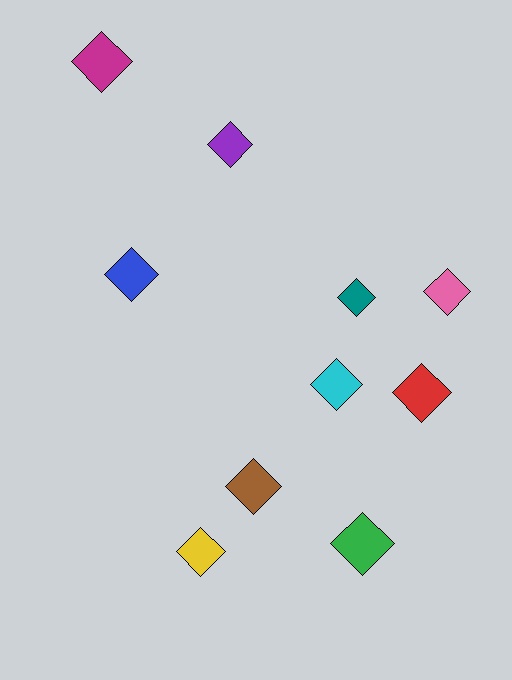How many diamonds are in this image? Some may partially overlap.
There are 10 diamonds.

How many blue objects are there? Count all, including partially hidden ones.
There is 1 blue object.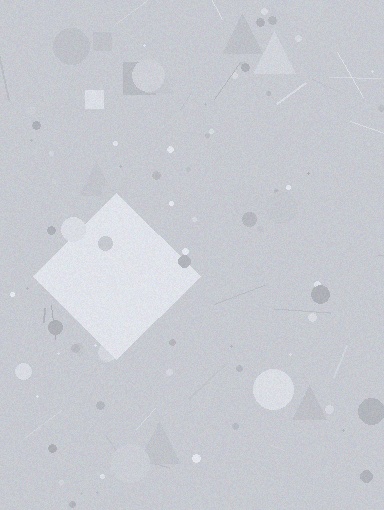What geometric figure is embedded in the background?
A diamond is embedded in the background.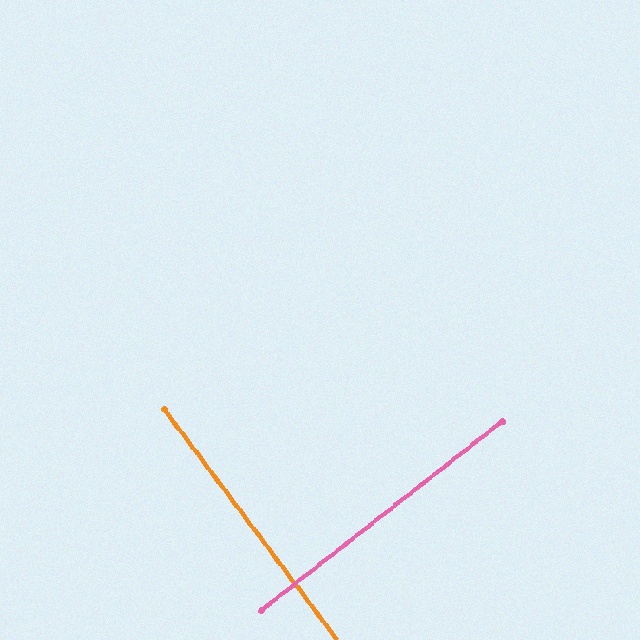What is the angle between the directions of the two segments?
Approximately 89 degrees.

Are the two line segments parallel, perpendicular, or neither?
Perpendicular — they meet at approximately 89°.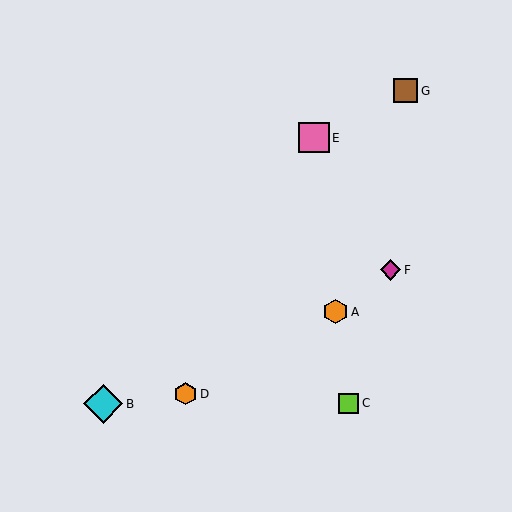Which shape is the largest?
The cyan diamond (labeled B) is the largest.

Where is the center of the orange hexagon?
The center of the orange hexagon is at (186, 394).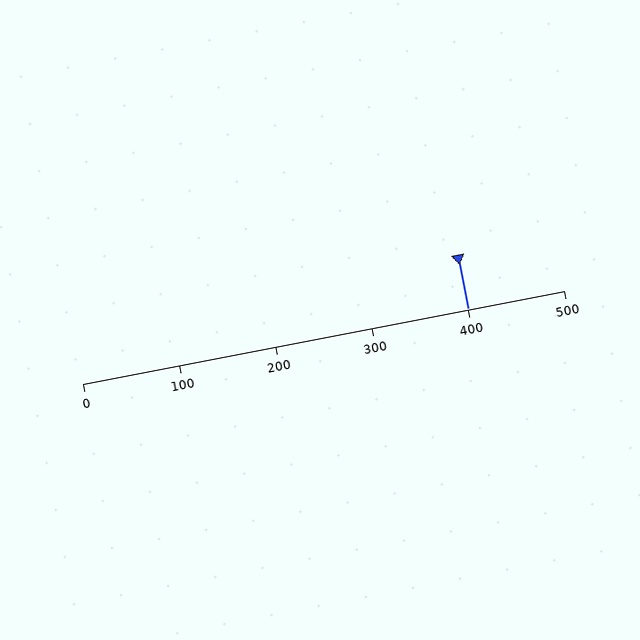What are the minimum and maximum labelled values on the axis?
The axis runs from 0 to 500.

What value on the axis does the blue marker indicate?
The marker indicates approximately 400.